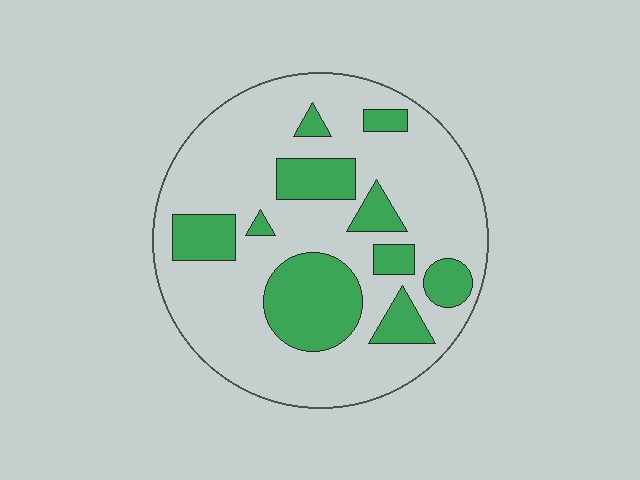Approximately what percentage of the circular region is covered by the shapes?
Approximately 25%.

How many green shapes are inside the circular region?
10.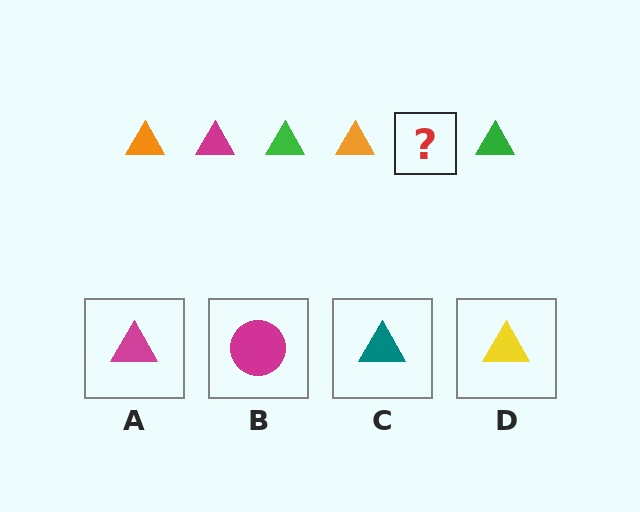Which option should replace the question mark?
Option A.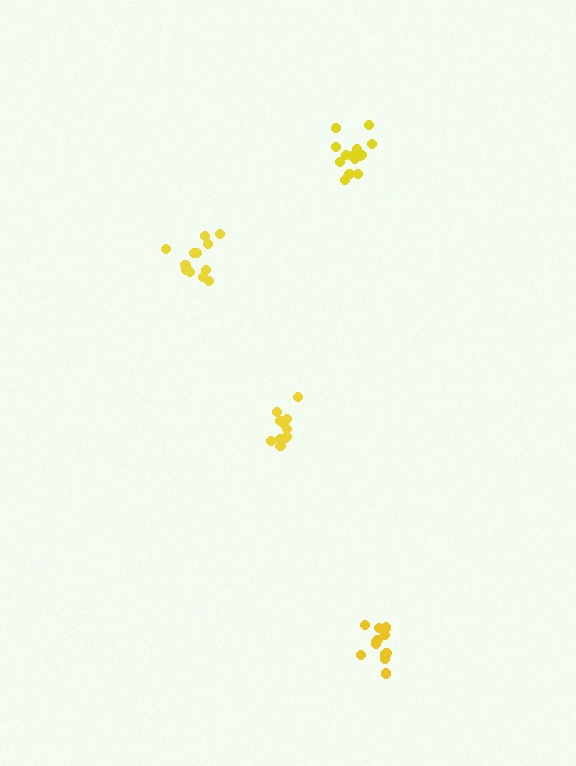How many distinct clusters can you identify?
There are 4 distinct clusters.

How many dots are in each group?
Group 1: 11 dots, Group 2: 16 dots, Group 3: 12 dots, Group 4: 12 dots (51 total).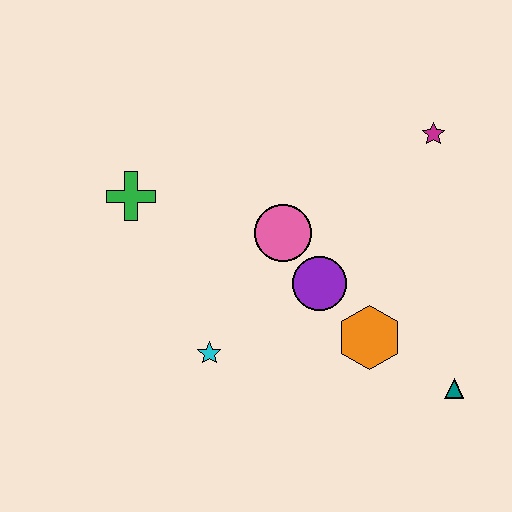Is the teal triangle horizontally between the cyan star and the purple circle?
No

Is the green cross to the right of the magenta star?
No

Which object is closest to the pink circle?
The purple circle is closest to the pink circle.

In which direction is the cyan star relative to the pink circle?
The cyan star is below the pink circle.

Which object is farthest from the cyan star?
The magenta star is farthest from the cyan star.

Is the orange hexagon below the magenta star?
Yes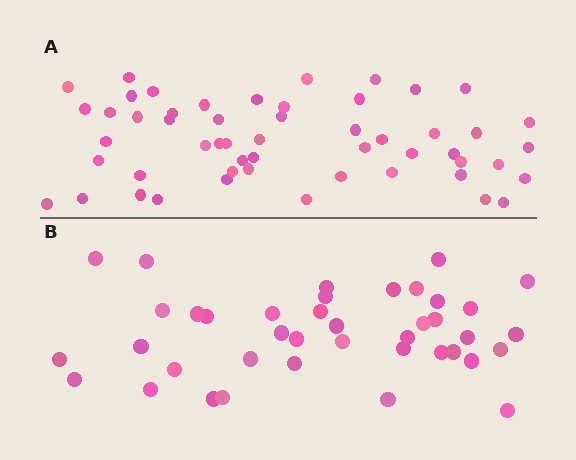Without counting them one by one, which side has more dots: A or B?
Region A (the top region) has more dots.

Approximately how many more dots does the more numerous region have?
Region A has approximately 15 more dots than region B.